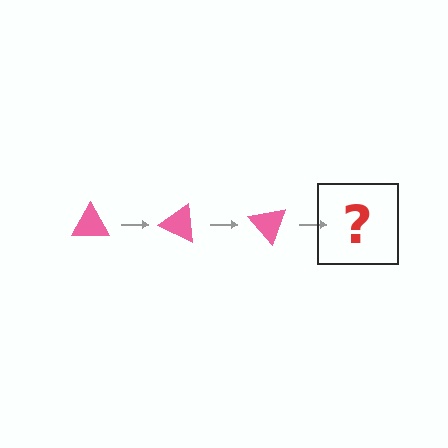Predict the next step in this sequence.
The next step is a pink triangle rotated 75 degrees.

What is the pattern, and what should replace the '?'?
The pattern is that the triangle rotates 25 degrees each step. The '?' should be a pink triangle rotated 75 degrees.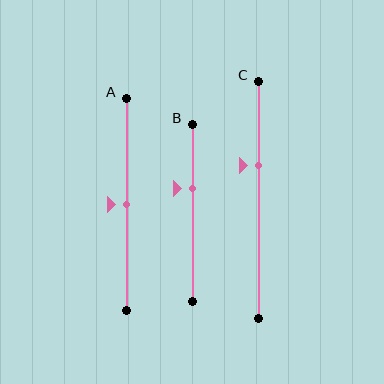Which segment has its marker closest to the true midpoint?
Segment A has its marker closest to the true midpoint.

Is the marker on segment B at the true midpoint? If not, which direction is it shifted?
No, the marker on segment B is shifted upward by about 14% of the segment length.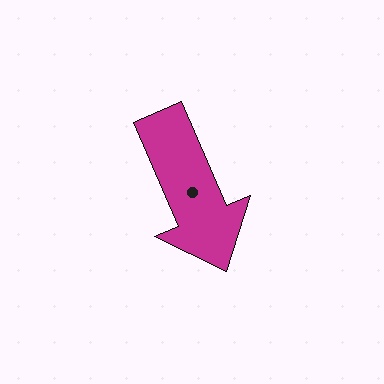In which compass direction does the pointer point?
Southeast.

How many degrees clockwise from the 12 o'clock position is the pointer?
Approximately 157 degrees.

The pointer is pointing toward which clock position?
Roughly 5 o'clock.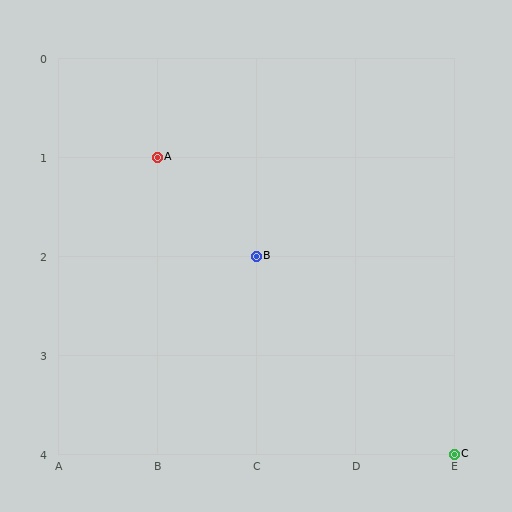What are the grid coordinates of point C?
Point C is at grid coordinates (E, 4).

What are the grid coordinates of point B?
Point B is at grid coordinates (C, 2).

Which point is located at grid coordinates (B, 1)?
Point A is at (B, 1).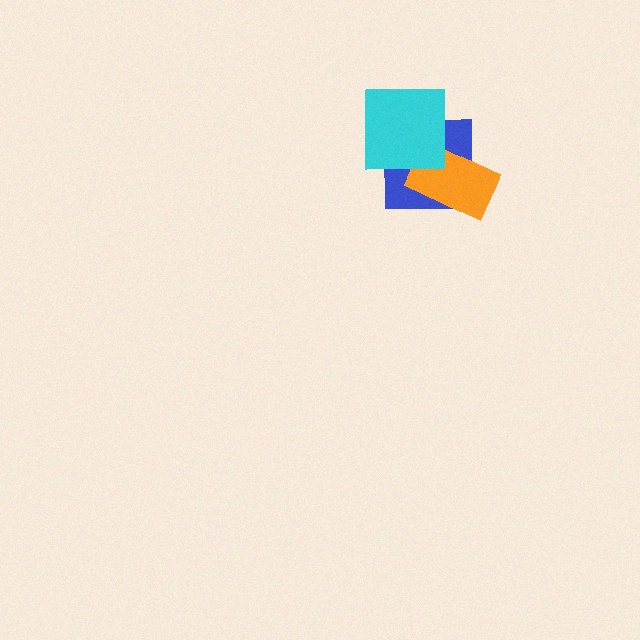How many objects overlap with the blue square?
2 objects overlap with the blue square.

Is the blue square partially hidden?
Yes, it is partially covered by another shape.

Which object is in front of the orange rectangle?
The cyan square is in front of the orange rectangle.